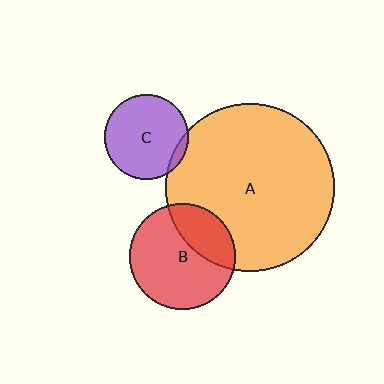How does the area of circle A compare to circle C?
Approximately 4.0 times.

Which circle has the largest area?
Circle A (orange).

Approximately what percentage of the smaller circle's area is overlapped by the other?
Approximately 5%.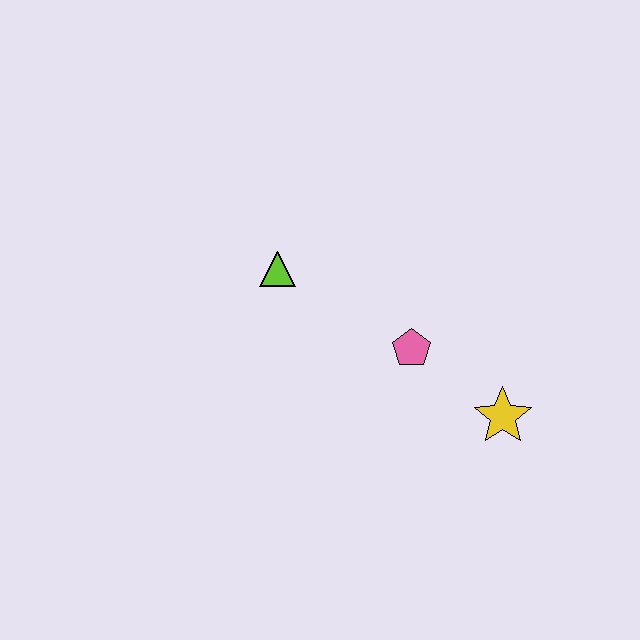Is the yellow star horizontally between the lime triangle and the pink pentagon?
No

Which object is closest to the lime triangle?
The pink pentagon is closest to the lime triangle.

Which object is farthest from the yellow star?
The lime triangle is farthest from the yellow star.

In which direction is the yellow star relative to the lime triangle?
The yellow star is to the right of the lime triangle.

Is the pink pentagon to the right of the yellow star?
No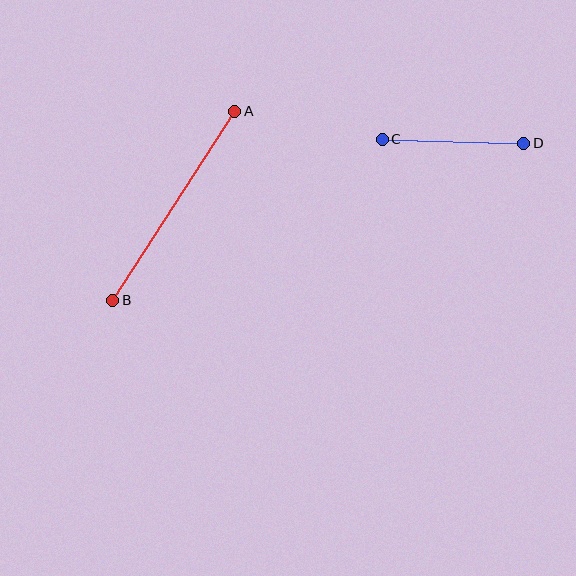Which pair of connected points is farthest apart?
Points A and B are farthest apart.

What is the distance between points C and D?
The distance is approximately 142 pixels.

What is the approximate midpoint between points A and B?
The midpoint is at approximately (174, 206) pixels.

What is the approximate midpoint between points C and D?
The midpoint is at approximately (453, 141) pixels.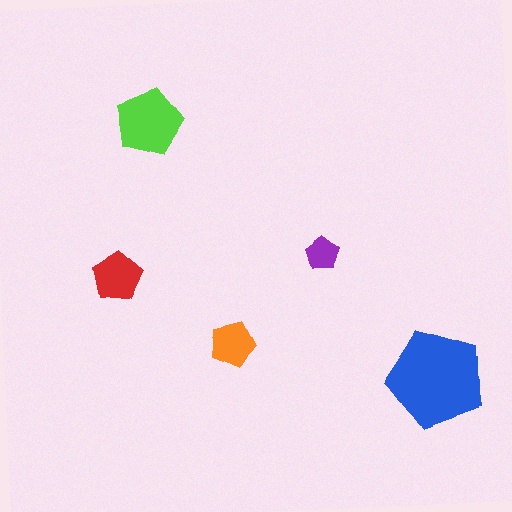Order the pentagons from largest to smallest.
the blue one, the lime one, the red one, the orange one, the purple one.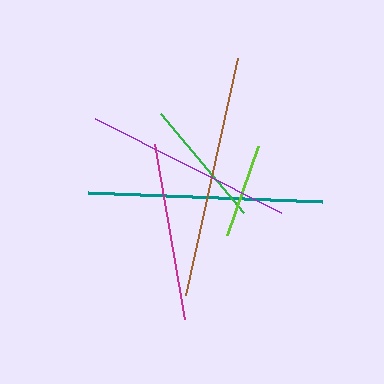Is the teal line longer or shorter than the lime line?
The teal line is longer than the lime line.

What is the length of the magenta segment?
The magenta segment is approximately 177 pixels long.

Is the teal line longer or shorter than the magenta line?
The teal line is longer than the magenta line.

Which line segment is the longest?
The brown line is the longest at approximately 243 pixels.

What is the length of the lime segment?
The lime segment is approximately 95 pixels long.